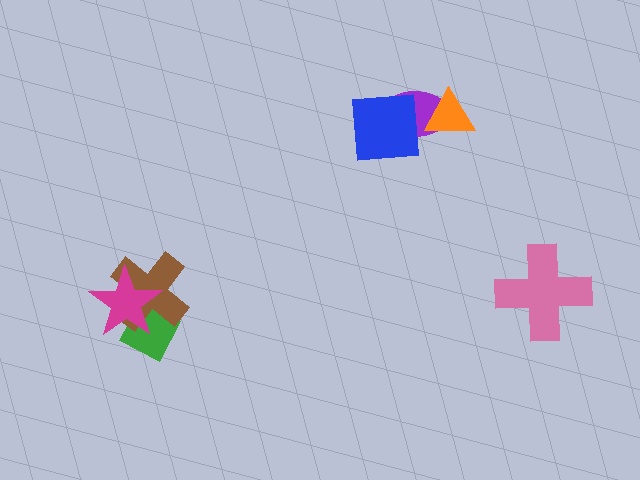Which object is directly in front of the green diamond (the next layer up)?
The brown cross is directly in front of the green diamond.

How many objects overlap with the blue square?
1 object overlaps with the blue square.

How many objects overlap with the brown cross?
2 objects overlap with the brown cross.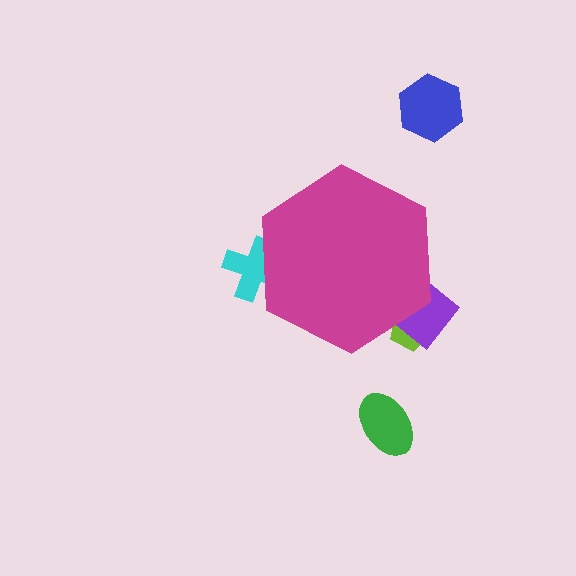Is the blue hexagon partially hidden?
No, the blue hexagon is fully visible.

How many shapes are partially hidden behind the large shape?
3 shapes are partially hidden.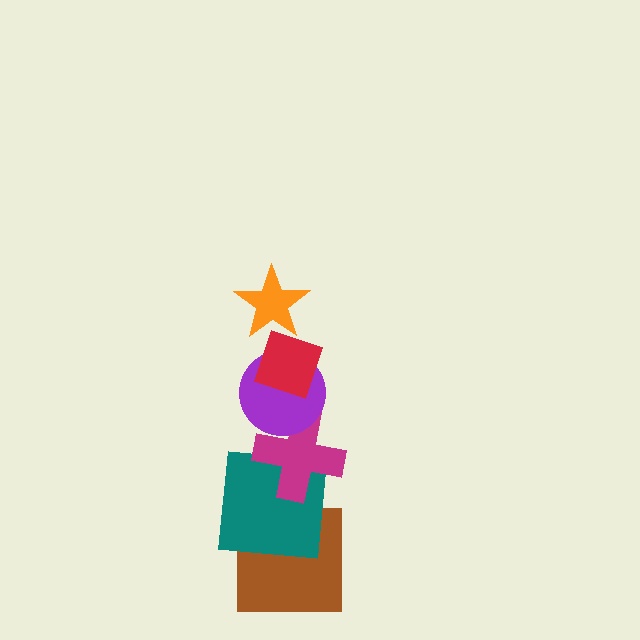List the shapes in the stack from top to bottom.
From top to bottom: the orange star, the red diamond, the purple circle, the magenta cross, the teal square, the brown square.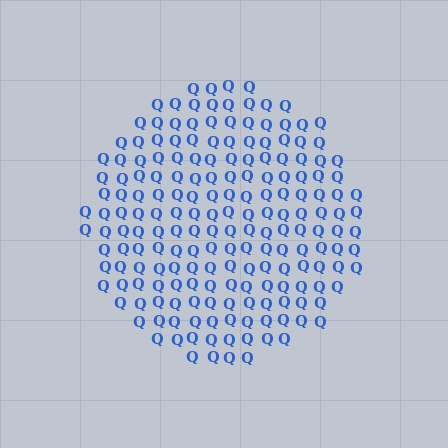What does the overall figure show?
The overall figure shows a circle.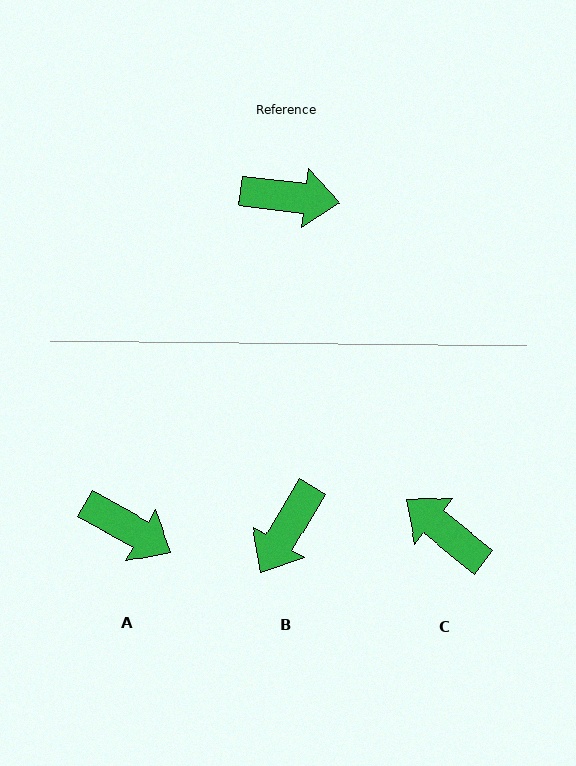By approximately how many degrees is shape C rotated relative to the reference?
Approximately 148 degrees counter-clockwise.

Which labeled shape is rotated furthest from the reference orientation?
C, about 148 degrees away.